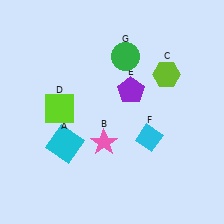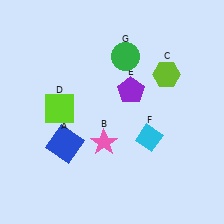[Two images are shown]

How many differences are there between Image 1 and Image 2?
There is 1 difference between the two images.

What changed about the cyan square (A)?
In Image 1, A is cyan. In Image 2, it changed to blue.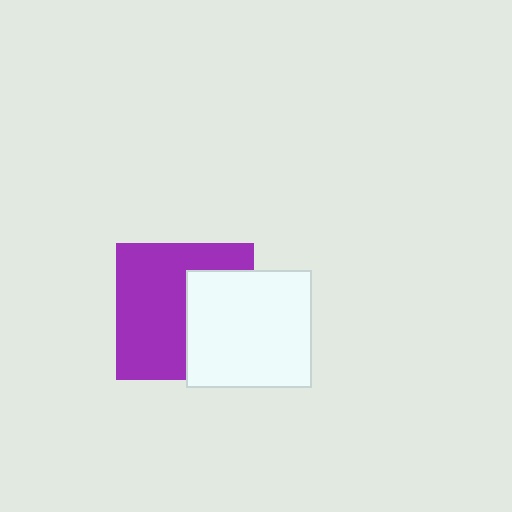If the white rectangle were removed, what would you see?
You would see the complete purple square.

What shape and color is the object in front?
The object in front is a white rectangle.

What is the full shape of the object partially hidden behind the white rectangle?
The partially hidden object is a purple square.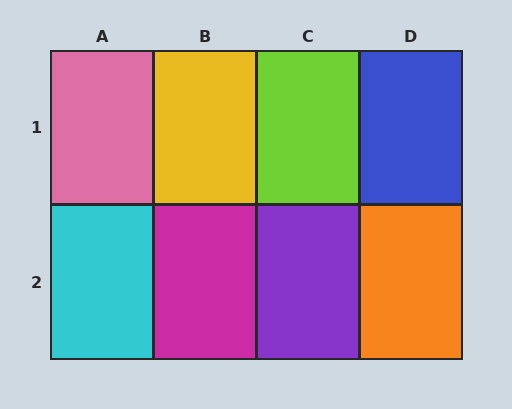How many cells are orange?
1 cell is orange.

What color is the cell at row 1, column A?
Pink.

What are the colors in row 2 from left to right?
Cyan, magenta, purple, orange.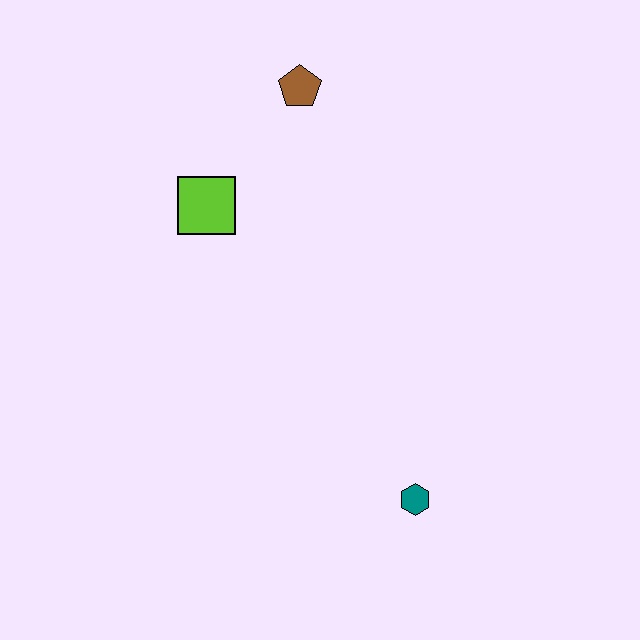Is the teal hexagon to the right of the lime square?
Yes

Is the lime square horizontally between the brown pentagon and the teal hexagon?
No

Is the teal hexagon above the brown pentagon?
No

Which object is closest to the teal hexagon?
The lime square is closest to the teal hexagon.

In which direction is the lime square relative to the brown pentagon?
The lime square is below the brown pentagon.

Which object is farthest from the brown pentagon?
The teal hexagon is farthest from the brown pentagon.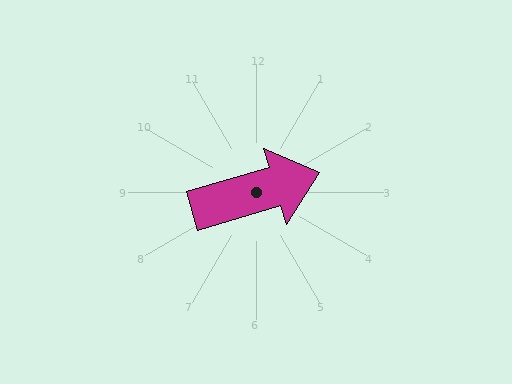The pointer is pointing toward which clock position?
Roughly 2 o'clock.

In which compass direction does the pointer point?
East.